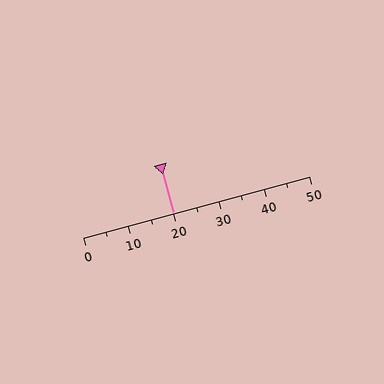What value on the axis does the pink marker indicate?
The marker indicates approximately 20.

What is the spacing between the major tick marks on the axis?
The major ticks are spaced 10 apart.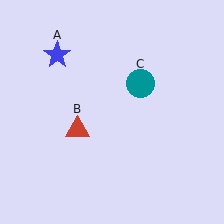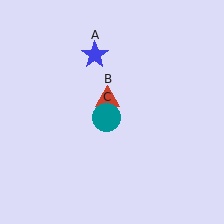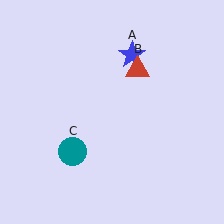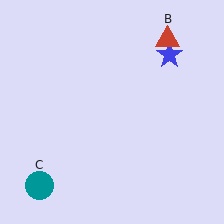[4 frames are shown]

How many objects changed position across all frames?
3 objects changed position: blue star (object A), red triangle (object B), teal circle (object C).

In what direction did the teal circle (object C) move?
The teal circle (object C) moved down and to the left.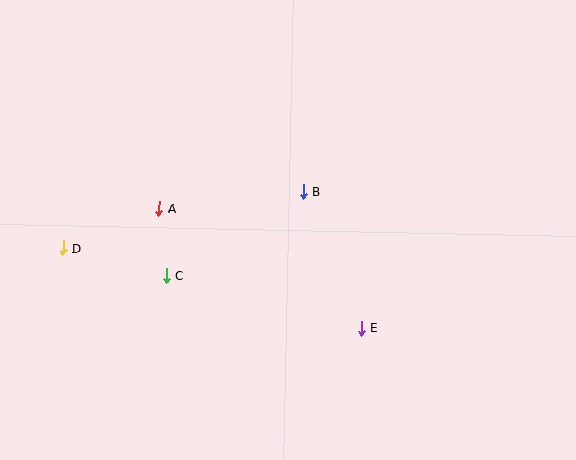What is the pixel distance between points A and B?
The distance between A and B is 145 pixels.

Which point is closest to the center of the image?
Point B at (303, 191) is closest to the center.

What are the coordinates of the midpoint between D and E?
The midpoint between D and E is at (212, 288).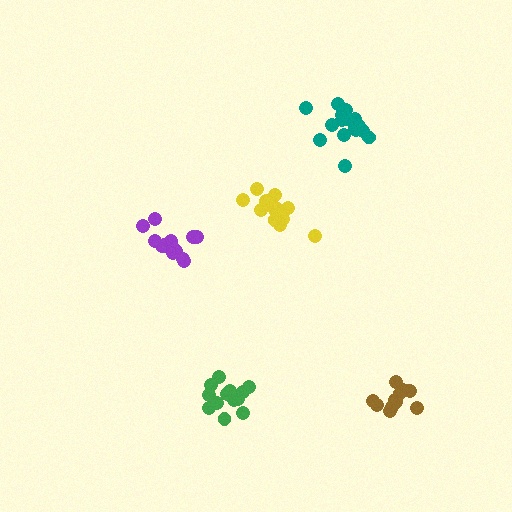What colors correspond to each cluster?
The clusters are colored: purple, green, teal, yellow, brown.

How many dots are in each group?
Group 1: 15 dots, Group 2: 15 dots, Group 3: 16 dots, Group 4: 16 dots, Group 5: 12 dots (74 total).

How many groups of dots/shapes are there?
There are 5 groups.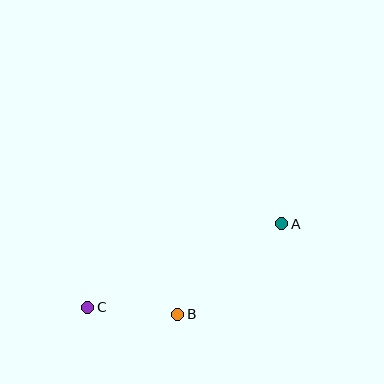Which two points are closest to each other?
Points B and C are closest to each other.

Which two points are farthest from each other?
Points A and C are farthest from each other.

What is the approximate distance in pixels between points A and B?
The distance between A and B is approximately 138 pixels.